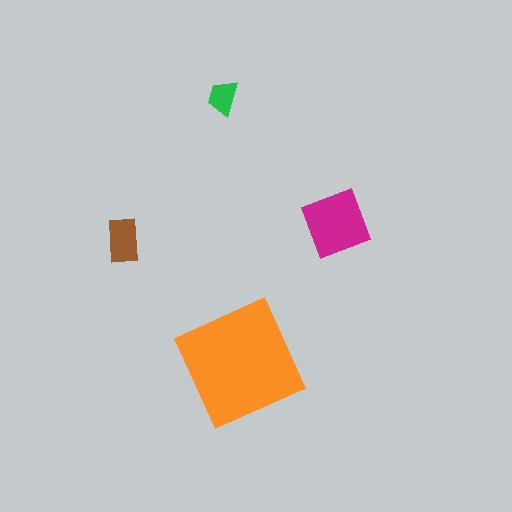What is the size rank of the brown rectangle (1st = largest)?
3rd.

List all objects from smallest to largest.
The green trapezoid, the brown rectangle, the magenta diamond, the orange square.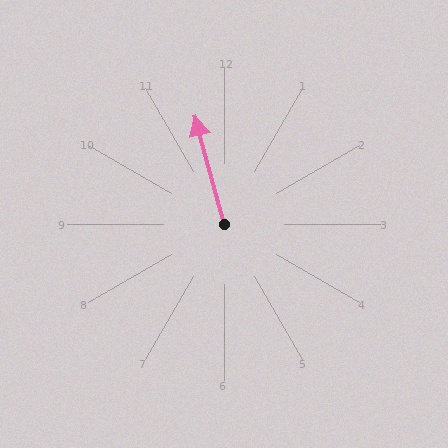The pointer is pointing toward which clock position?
Roughly 11 o'clock.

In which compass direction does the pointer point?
North.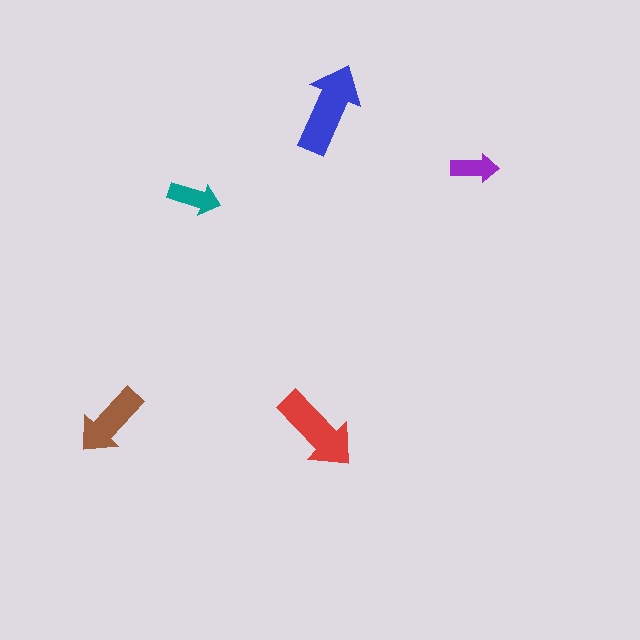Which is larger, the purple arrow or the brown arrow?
The brown one.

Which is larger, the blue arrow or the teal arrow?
The blue one.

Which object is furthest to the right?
The purple arrow is rightmost.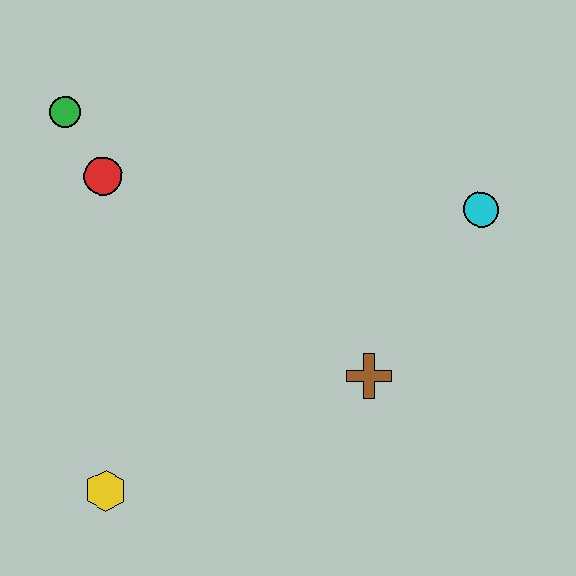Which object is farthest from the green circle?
The cyan circle is farthest from the green circle.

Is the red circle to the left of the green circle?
No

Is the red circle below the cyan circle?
No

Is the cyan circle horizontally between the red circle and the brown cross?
No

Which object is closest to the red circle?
The green circle is closest to the red circle.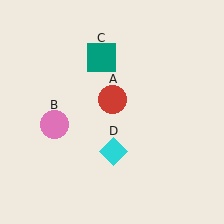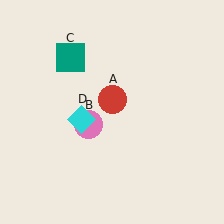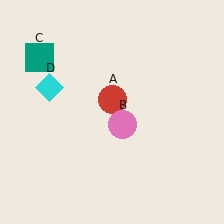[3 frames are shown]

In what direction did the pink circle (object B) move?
The pink circle (object B) moved right.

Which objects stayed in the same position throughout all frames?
Red circle (object A) remained stationary.